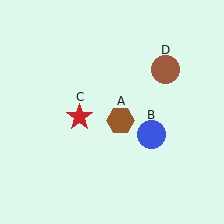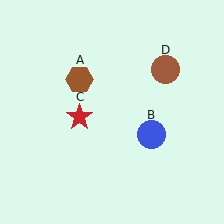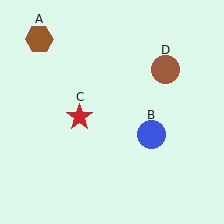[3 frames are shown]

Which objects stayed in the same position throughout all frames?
Blue circle (object B) and red star (object C) and brown circle (object D) remained stationary.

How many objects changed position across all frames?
1 object changed position: brown hexagon (object A).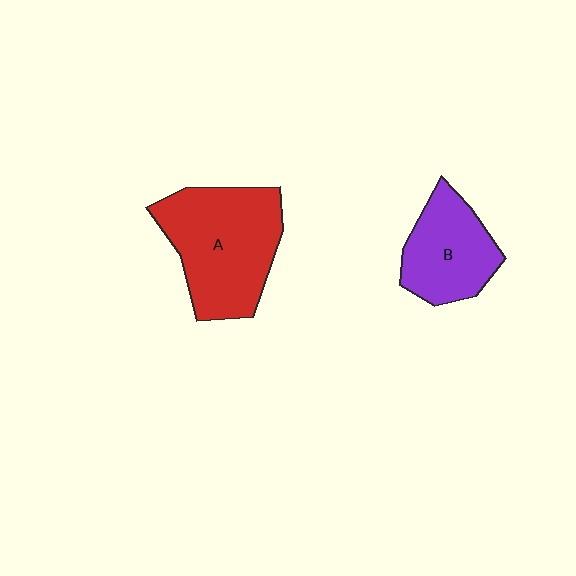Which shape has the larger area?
Shape A (red).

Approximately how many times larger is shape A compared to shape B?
Approximately 1.6 times.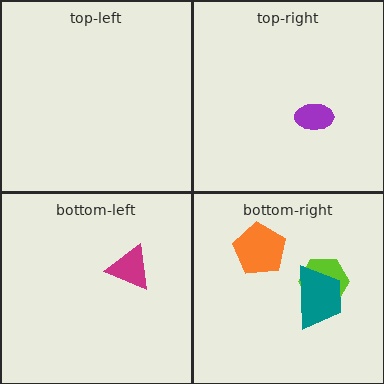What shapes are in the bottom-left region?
The magenta triangle.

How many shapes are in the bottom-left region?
1.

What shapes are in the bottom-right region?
The lime hexagon, the orange pentagon, the teal trapezoid.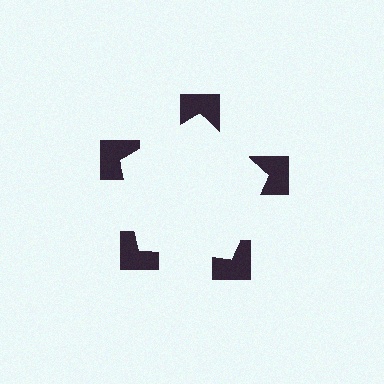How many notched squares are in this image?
There are 5 — one at each vertex of the illusory pentagon.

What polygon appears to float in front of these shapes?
An illusory pentagon — its edges are inferred from the aligned wedge cuts in the notched squares, not physically drawn.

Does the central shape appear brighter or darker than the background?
It typically appears slightly brighter than the background, even though no actual brightness change is drawn.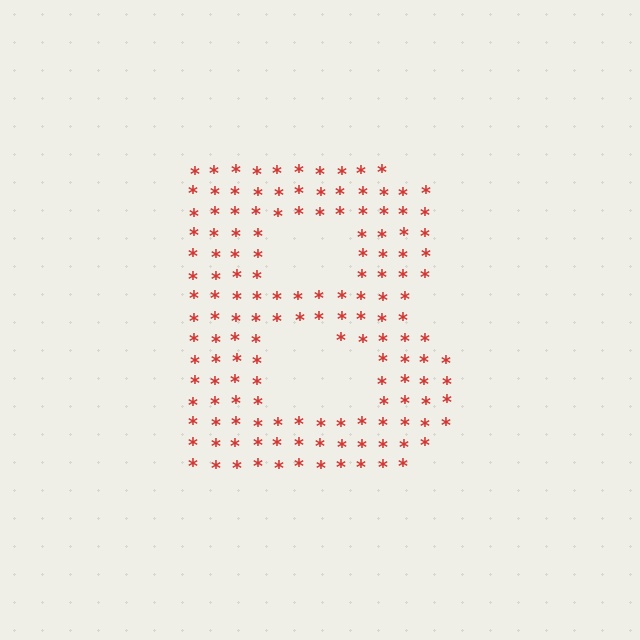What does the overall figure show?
The overall figure shows the letter B.